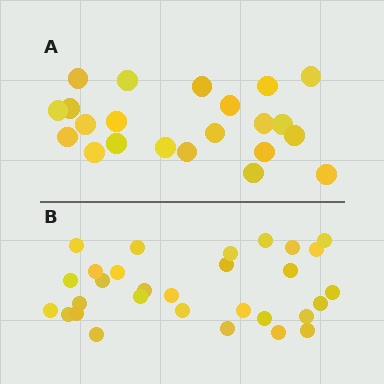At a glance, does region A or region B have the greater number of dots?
Region B (the bottom region) has more dots.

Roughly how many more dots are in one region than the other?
Region B has roughly 8 or so more dots than region A.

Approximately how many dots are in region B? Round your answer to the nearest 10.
About 30 dots.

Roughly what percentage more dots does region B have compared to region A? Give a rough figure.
About 35% more.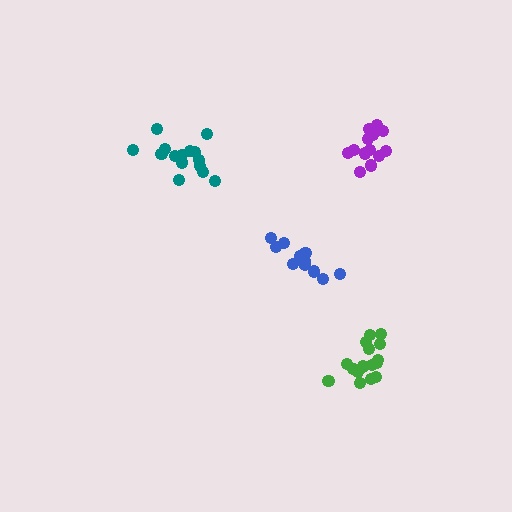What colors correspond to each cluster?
The clusters are colored: blue, purple, green, teal.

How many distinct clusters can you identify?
There are 4 distinct clusters.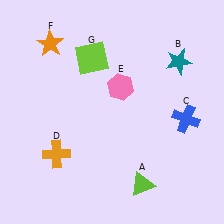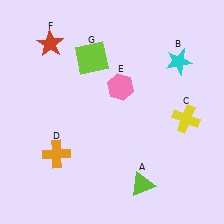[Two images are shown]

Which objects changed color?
B changed from teal to cyan. C changed from blue to yellow. F changed from orange to red.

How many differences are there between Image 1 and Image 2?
There are 3 differences between the two images.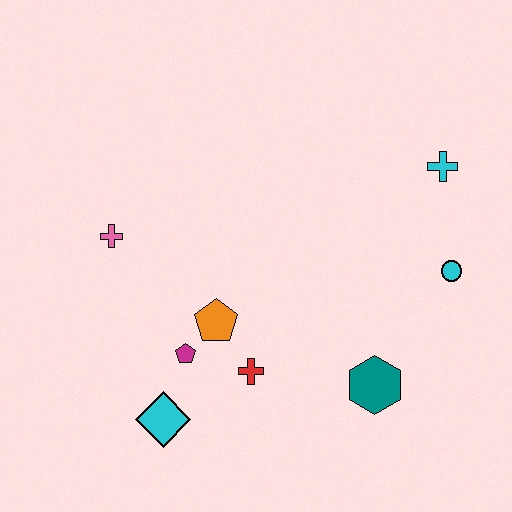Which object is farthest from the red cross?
The cyan cross is farthest from the red cross.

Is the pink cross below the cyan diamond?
No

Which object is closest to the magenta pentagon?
The orange pentagon is closest to the magenta pentagon.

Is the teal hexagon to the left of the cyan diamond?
No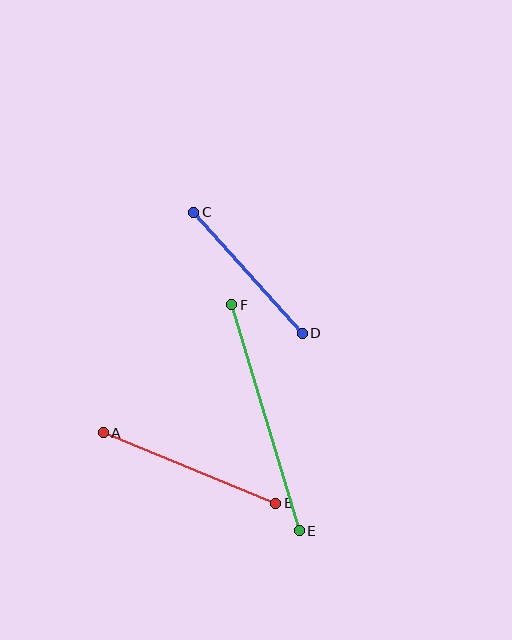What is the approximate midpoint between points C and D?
The midpoint is at approximately (248, 273) pixels.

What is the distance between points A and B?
The distance is approximately 186 pixels.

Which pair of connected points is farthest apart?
Points E and F are farthest apart.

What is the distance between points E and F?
The distance is approximately 236 pixels.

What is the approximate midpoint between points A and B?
The midpoint is at approximately (190, 468) pixels.